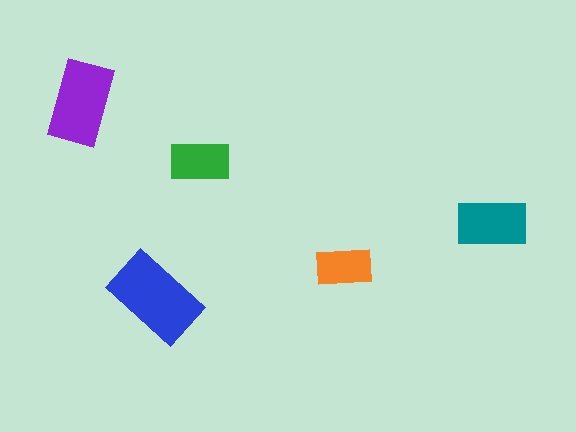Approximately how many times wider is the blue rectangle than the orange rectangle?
About 1.5 times wider.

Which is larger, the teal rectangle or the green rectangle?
The teal one.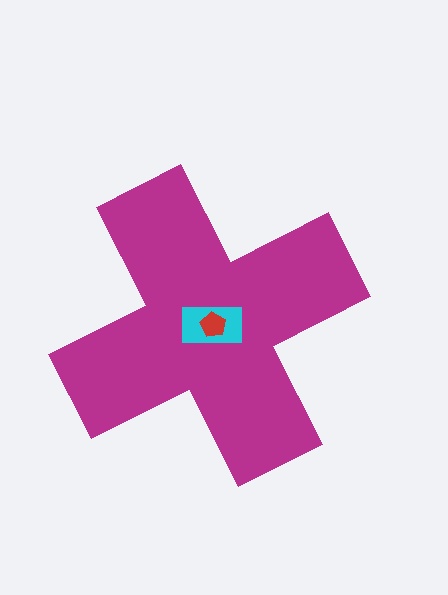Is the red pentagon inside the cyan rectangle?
Yes.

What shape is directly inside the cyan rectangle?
The red pentagon.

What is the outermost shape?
The magenta cross.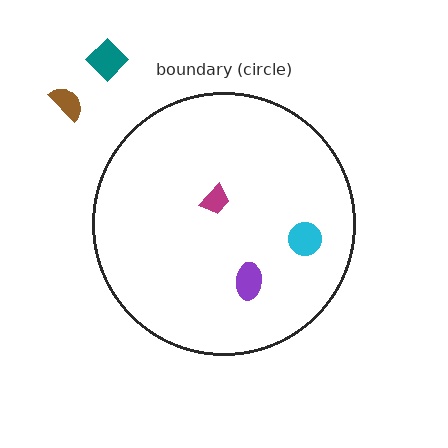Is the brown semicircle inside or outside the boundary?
Outside.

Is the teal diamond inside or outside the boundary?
Outside.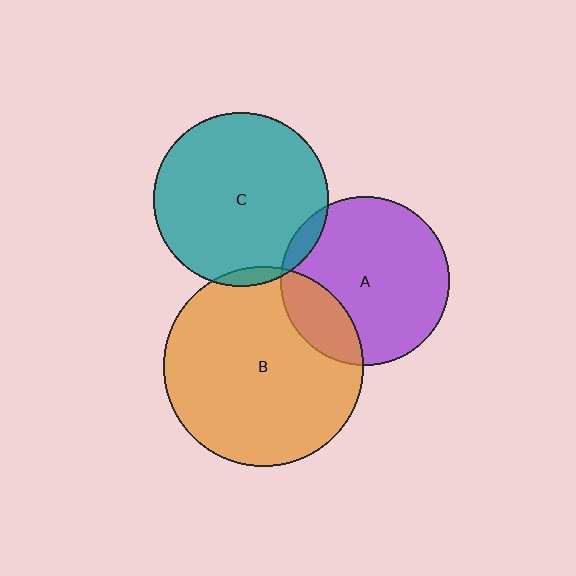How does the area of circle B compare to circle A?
Approximately 1.4 times.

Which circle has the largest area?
Circle B (orange).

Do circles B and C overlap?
Yes.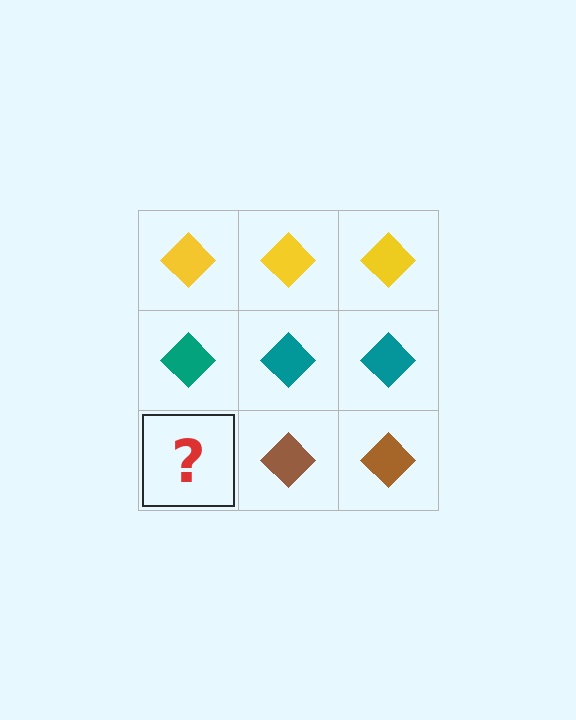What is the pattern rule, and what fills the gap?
The rule is that each row has a consistent color. The gap should be filled with a brown diamond.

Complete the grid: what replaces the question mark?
The question mark should be replaced with a brown diamond.